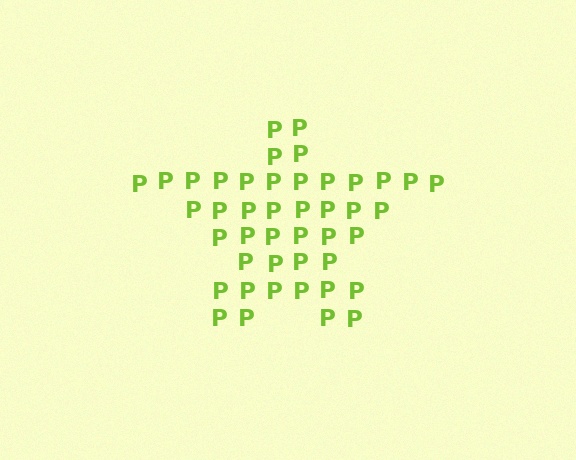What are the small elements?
The small elements are letter P's.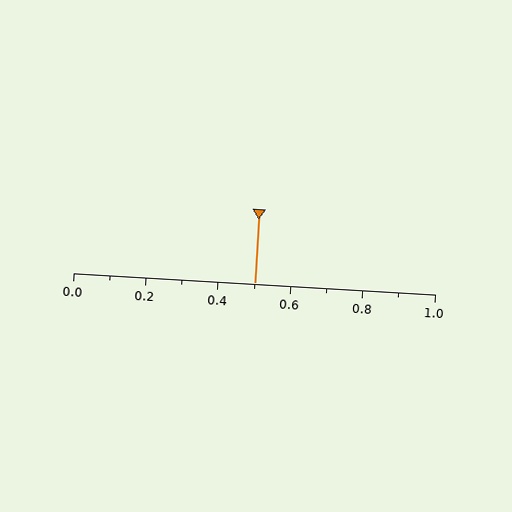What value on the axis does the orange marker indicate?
The marker indicates approximately 0.5.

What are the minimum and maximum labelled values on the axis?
The axis runs from 0.0 to 1.0.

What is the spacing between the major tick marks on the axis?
The major ticks are spaced 0.2 apart.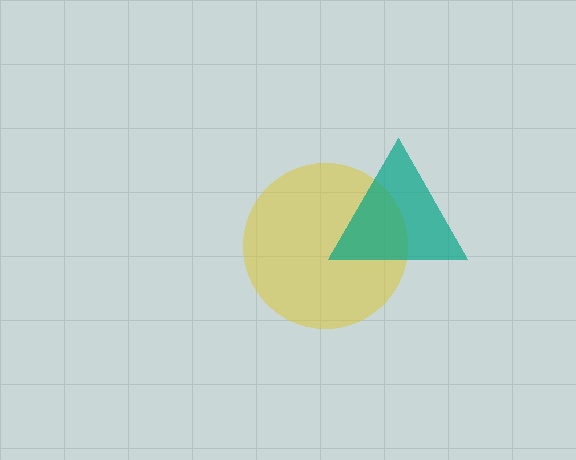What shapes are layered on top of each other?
The layered shapes are: a yellow circle, a teal triangle.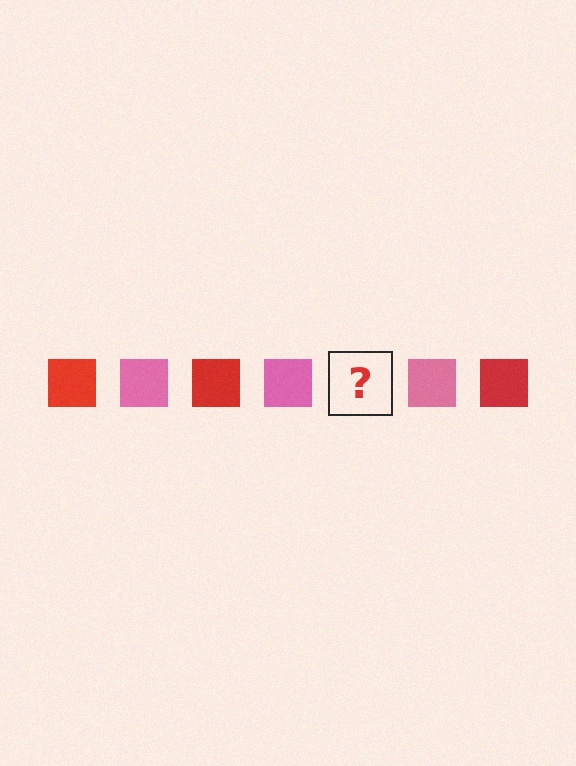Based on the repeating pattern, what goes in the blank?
The blank should be a red square.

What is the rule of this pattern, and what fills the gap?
The rule is that the pattern cycles through red, pink squares. The gap should be filled with a red square.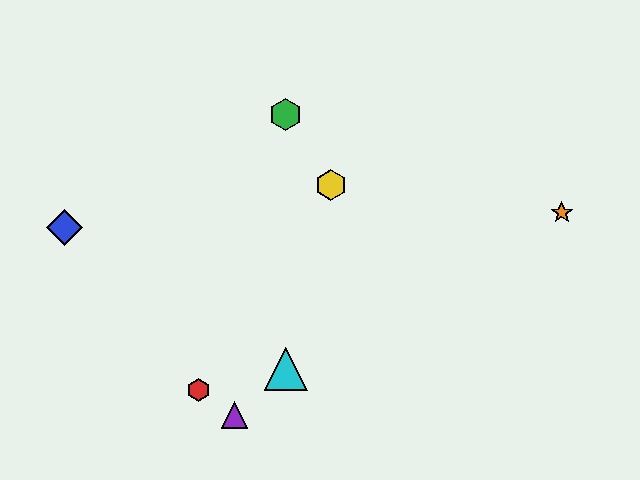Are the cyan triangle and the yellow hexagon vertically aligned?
No, the cyan triangle is at x≈286 and the yellow hexagon is at x≈331.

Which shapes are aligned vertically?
The green hexagon, the cyan triangle are aligned vertically.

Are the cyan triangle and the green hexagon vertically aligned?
Yes, both are at x≈286.